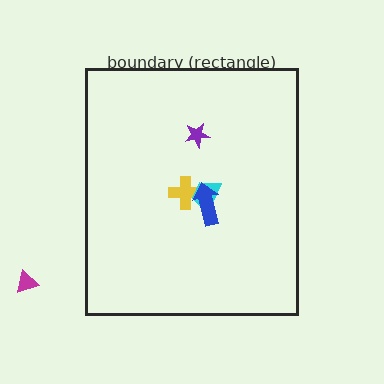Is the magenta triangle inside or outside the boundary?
Outside.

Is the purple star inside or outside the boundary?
Inside.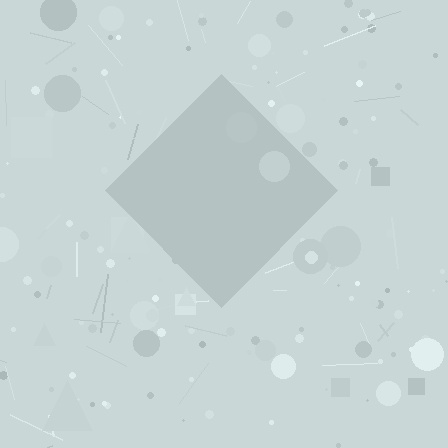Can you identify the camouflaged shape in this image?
The camouflaged shape is a diamond.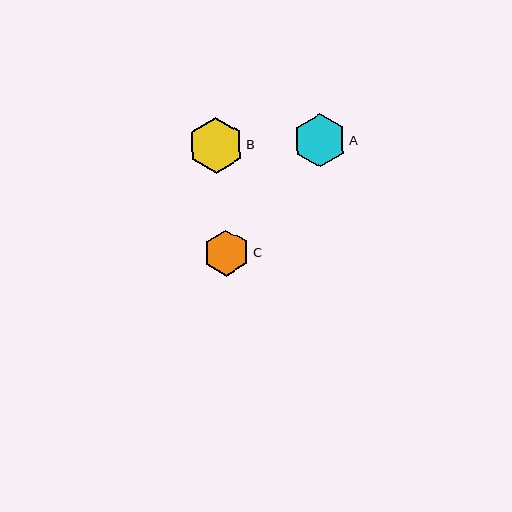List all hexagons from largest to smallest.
From largest to smallest: B, A, C.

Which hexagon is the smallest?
Hexagon C is the smallest with a size of approximately 46 pixels.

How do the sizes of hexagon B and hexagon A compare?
Hexagon B and hexagon A are approximately the same size.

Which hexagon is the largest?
Hexagon B is the largest with a size of approximately 55 pixels.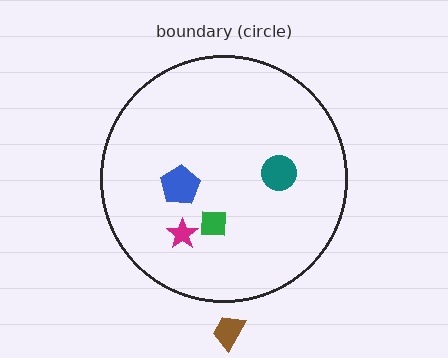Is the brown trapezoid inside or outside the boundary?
Outside.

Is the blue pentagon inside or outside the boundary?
Inside.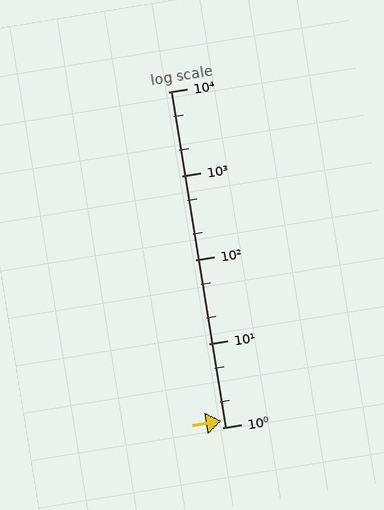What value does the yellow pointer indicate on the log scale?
The pointer indicates approximately 1.2.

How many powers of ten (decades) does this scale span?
The scale spans 4 decades, from 1 to 10000.